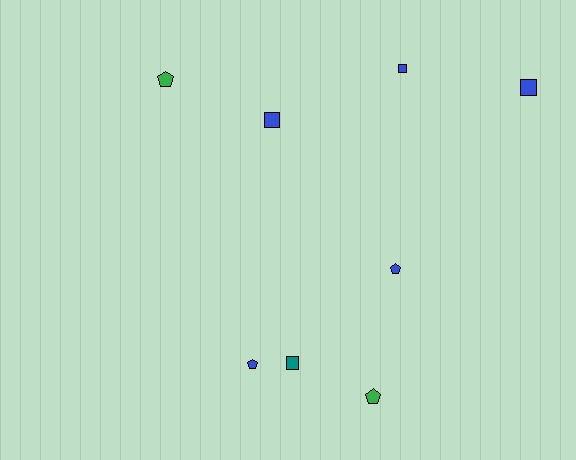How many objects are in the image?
There are 8 objects.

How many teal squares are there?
There is 1 teal square.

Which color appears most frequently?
Blue, with 5 objects.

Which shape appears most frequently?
Square, with 4 objects.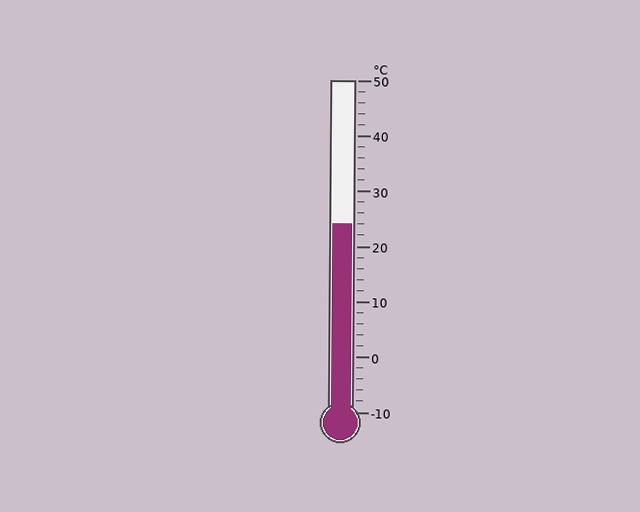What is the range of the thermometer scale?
The thermometer scale ranges from -10°C to 50°C.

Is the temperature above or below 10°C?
The temperature is above 10°C.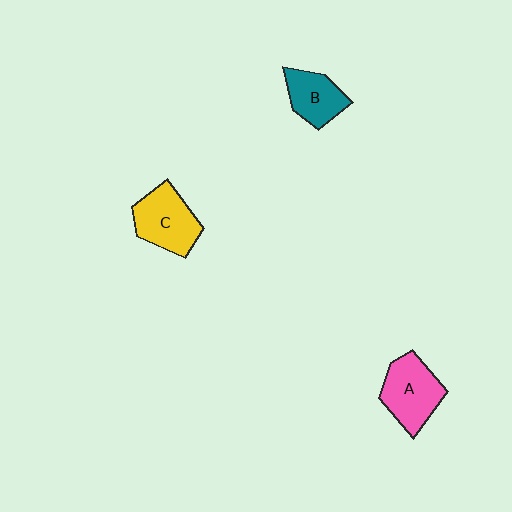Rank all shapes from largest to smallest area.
From largest to smallest: A (pink), C (yellow), B (teal).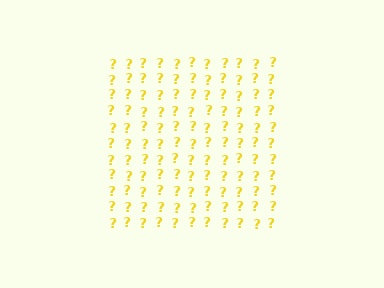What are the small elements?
The small elements are question marks.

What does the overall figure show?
The overall figure shows a square.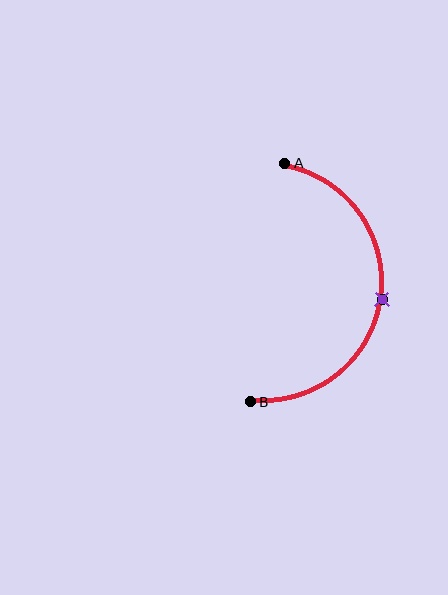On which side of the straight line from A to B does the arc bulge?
The arc bulges to the right of the straight line connecting A and B.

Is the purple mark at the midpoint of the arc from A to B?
Yes. The purple mark lies on the arc at equal arc-length from both A and B — it is the arc midpoint.